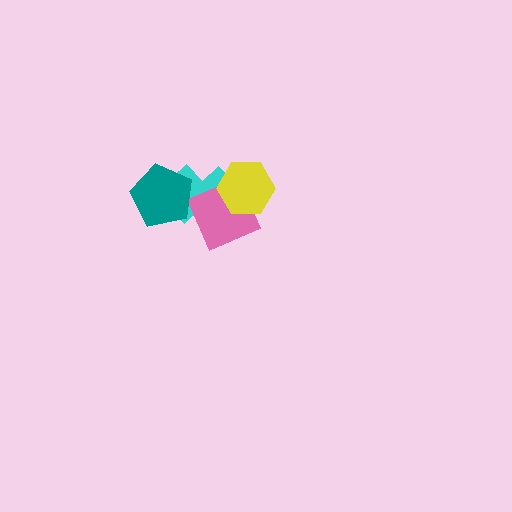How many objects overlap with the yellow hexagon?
2 objects overlap with the yellow hexagon.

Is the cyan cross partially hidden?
Yes, it is partially covered by another shape.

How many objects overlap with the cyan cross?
3 objects overlap with the cyan cross.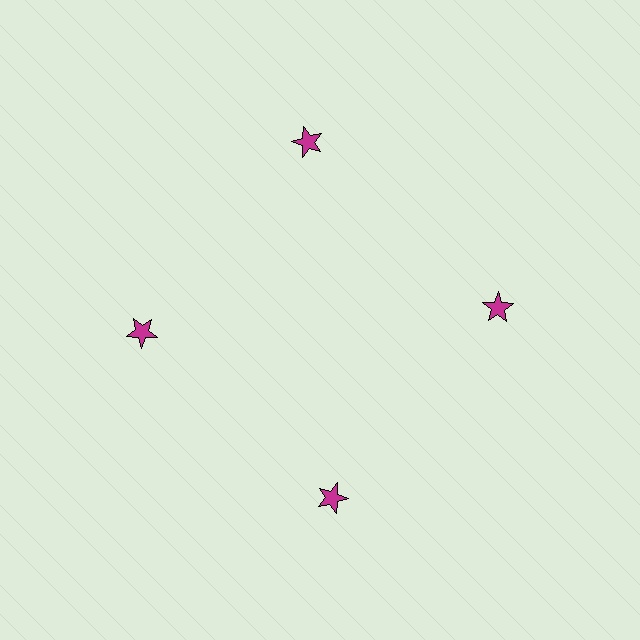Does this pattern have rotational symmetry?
Yes, this pattern has 4-fold rotational symmetry. It looks the same after rotating 90 degrees around the center.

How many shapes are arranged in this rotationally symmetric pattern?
There are 4 shapes, arranged in 4 groups of 1.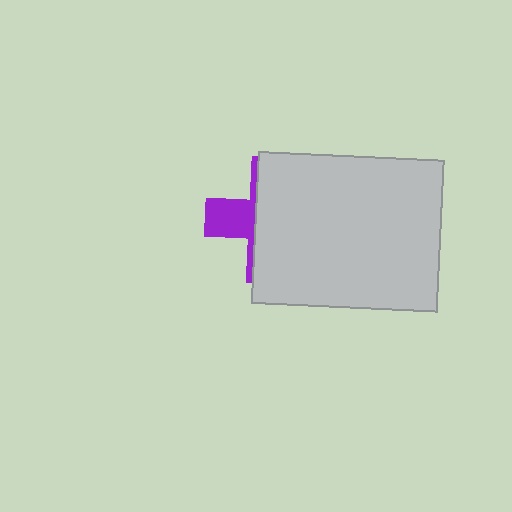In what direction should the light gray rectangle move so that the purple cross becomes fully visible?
The light gray rectangle should move right. That is the shortest direction to clear the overlap and leave the purple cross fully visible.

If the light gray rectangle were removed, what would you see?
You would see the complete purple cross.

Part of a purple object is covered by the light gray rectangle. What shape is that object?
It is a cross.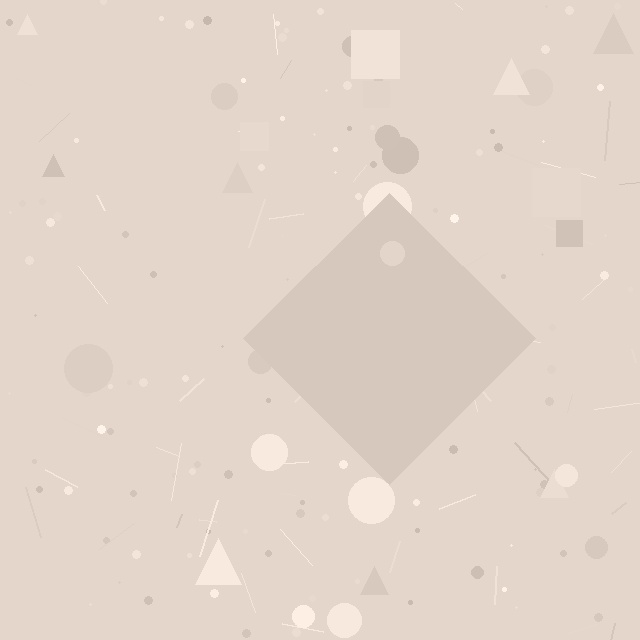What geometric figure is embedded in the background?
A diamond is embedded in the background.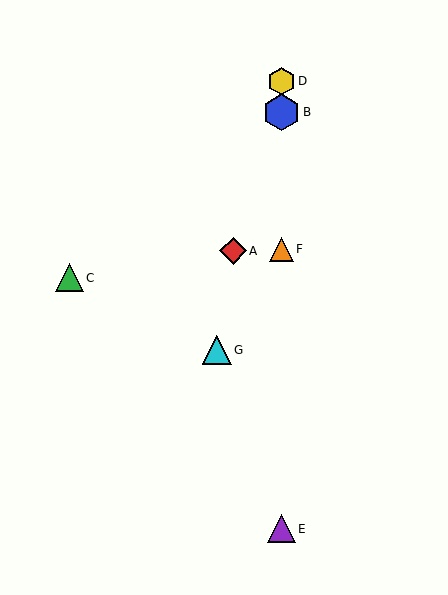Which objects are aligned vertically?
Objects B, D, E, F are aligned vertically.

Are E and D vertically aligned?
Yes, both are at x≈281.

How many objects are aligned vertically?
4 objects (B, D, E, F) are aligned vertically.